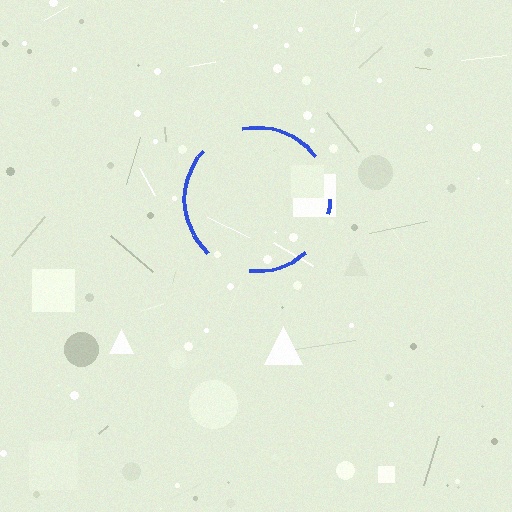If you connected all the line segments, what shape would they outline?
They would outline a circle.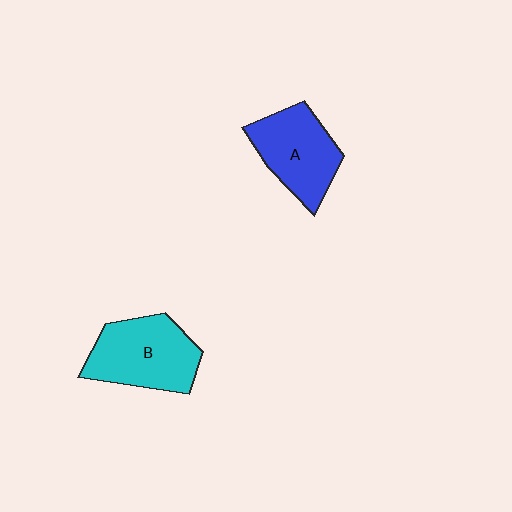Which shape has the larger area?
Shape B (cyan).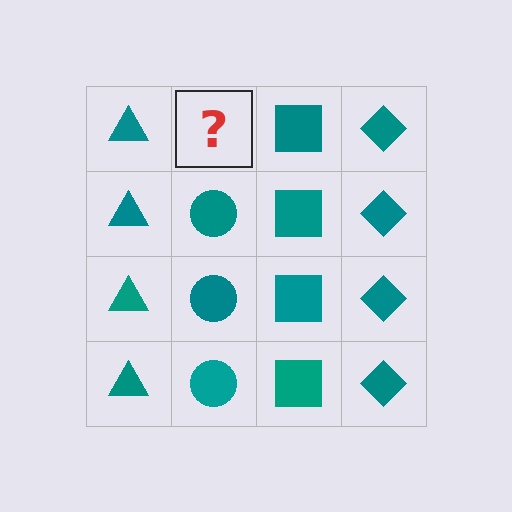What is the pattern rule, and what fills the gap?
The rule is that each column has a consistent shape. The gap should be filled with a teal circle.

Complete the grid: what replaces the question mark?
The question mark should be replaced with a teal circle.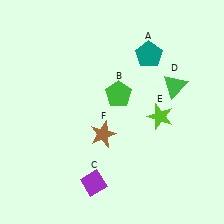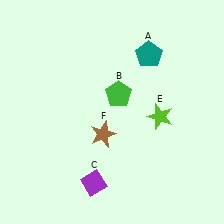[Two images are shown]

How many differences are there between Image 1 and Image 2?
There is 1 difference between the two images.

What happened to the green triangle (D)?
The green triangle (D) was removed in Image 2. It was in the top-right area of Image 1.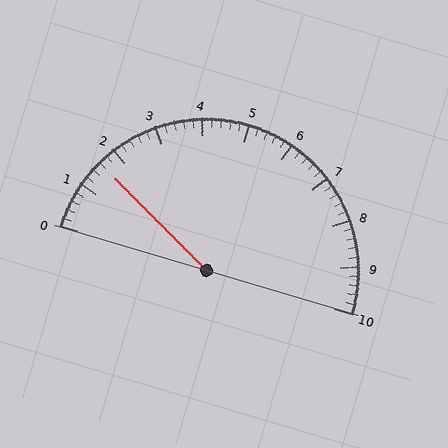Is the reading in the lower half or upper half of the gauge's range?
The reading is in the lower half of the range (0 to 10).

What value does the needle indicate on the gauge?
The needle indicates approximately 1.6.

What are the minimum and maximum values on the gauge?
The gauge ranges from 0 to 10.